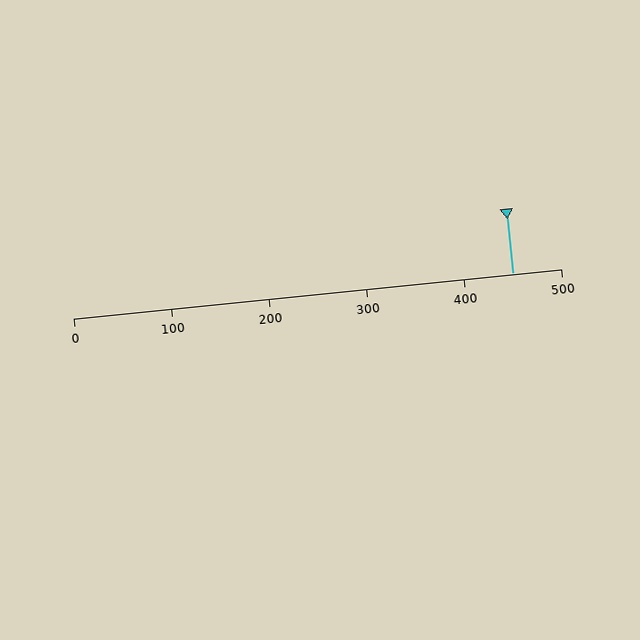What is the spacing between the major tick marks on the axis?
The major ticks are spaced 100 apart.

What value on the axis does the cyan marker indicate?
The marker indicates approximately 450.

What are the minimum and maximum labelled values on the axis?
The axis runs from 0 to 500.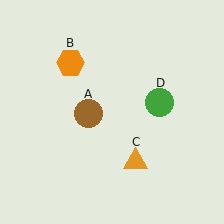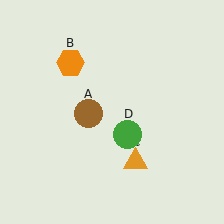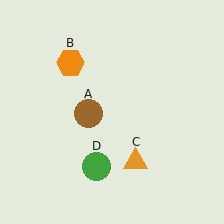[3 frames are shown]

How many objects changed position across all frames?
1 object changed position: green circle (object D).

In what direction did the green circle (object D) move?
The green circle (object D) moved down and to the left.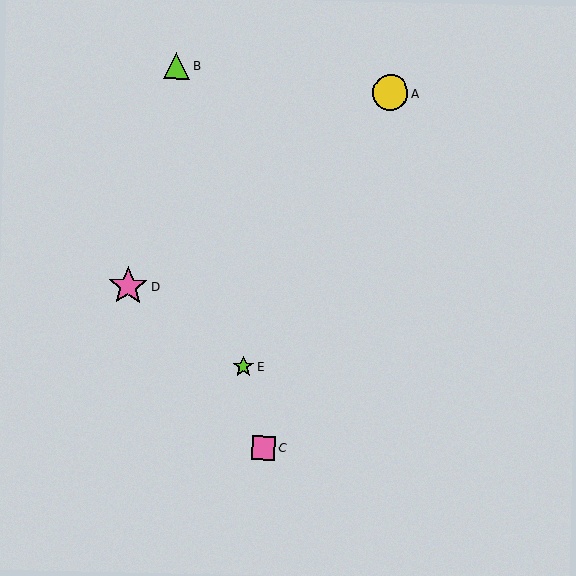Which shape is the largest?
The pink star (labeled D) is the largest.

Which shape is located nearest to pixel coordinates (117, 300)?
The pink star (labeled D) at (128, 286) is nearest to that location.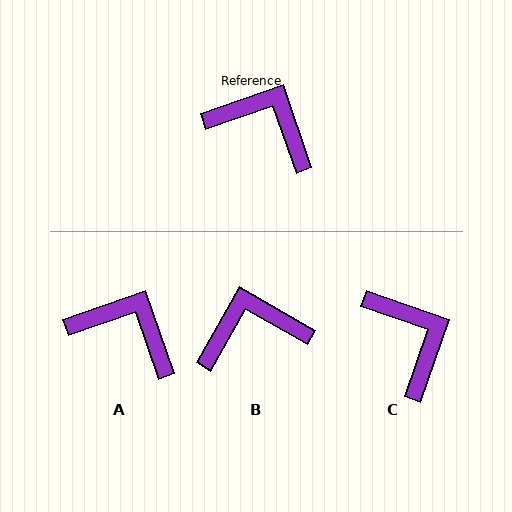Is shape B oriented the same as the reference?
No, it is off by about 41 degrees.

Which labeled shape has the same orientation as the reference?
A.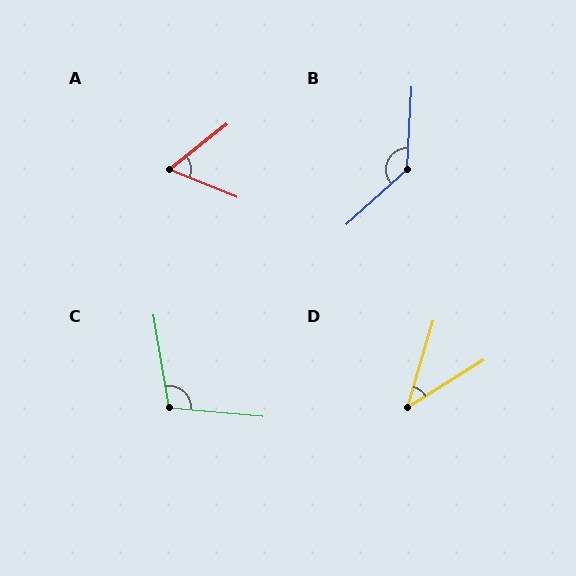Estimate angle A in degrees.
Approximately 61 degrees.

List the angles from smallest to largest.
D (42°), A (61°), C (104°), B (135°).